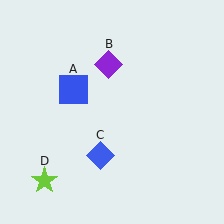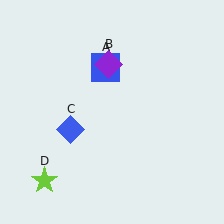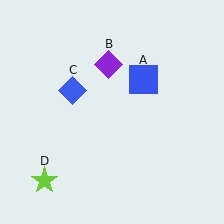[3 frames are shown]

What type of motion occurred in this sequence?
The blue square (object A), blue diamond (object C) rotated clockwise around the center of the scene.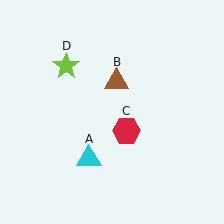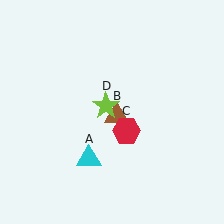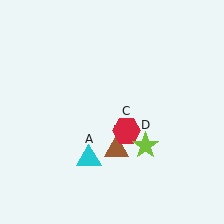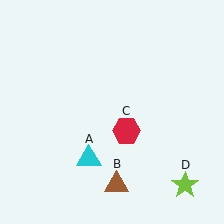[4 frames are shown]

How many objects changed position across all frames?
2 objects changed position: brown triangle (object B), lime star (object D).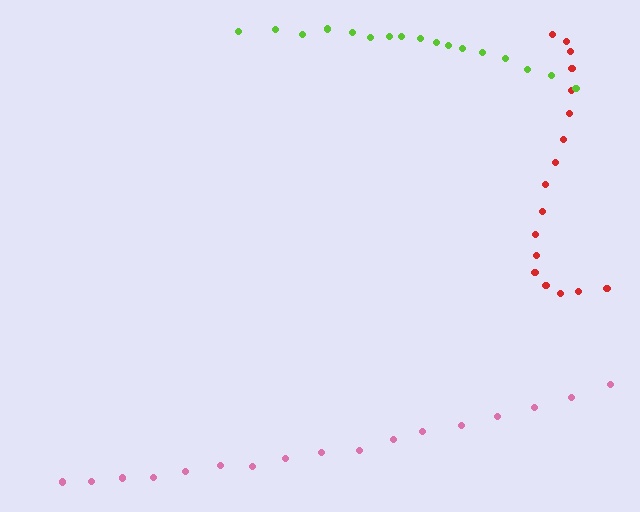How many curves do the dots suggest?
There are 3 distinct paths.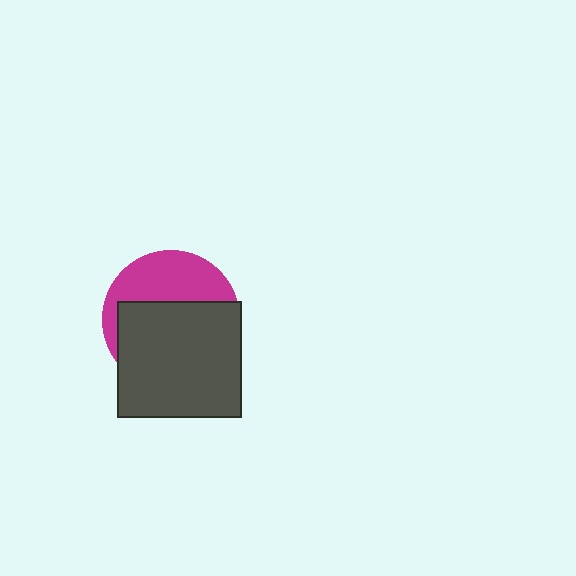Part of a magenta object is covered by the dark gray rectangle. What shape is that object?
It is a circle.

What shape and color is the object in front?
The object in front is a dark gray rectangle.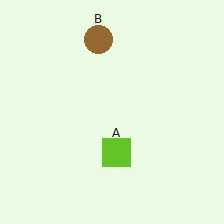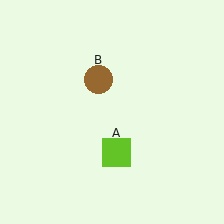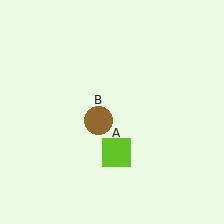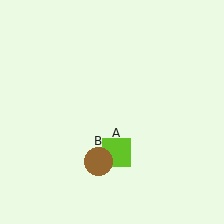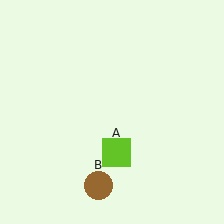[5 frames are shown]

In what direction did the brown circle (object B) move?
The brown circle (object B) moved down.